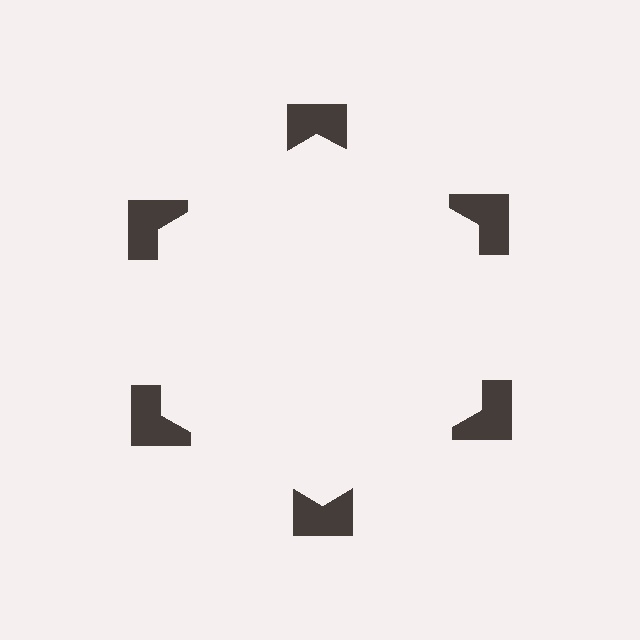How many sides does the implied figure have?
6 sides.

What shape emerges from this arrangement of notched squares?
An illusory hexagon — its edges are inferred from the aligned wedge cuts in the notched squares, not physically drawn.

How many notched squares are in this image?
There are 6 — one at each vertex of the illusory hexagon.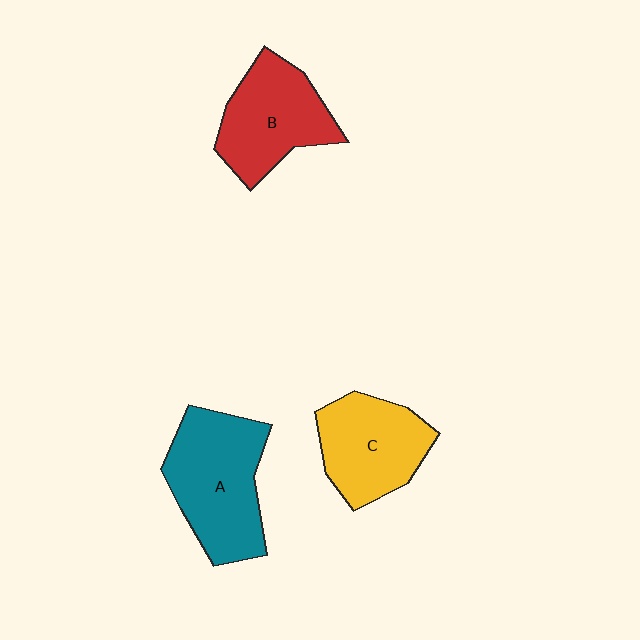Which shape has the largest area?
Shape A (teal).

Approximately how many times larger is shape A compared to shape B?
Approximately 1.2 times.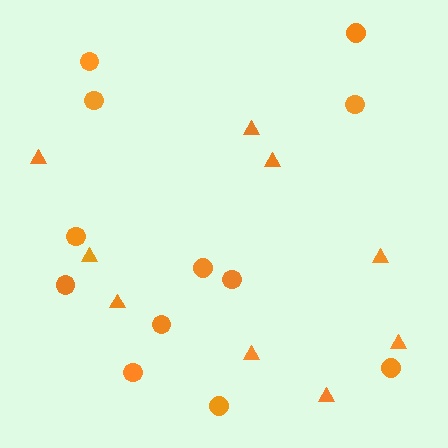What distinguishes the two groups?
There are 2 groups: one group of triangles (9) and one group of circles (12).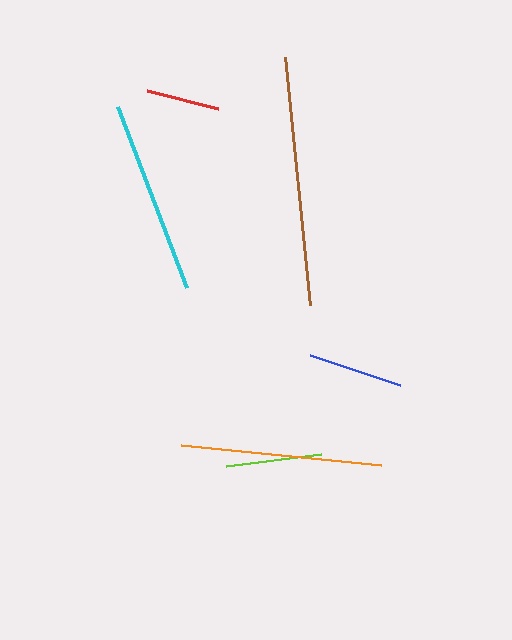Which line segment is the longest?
The brown line is the longest at approximately 250 pixels.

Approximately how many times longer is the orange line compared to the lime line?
The orange line is approximately 2.1 times the length of the lime line.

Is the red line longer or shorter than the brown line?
The brown line is longer than the red line.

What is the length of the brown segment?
The brown segment is approximately 250 pixels long.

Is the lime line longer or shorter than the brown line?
The brown line is longer than the lime line.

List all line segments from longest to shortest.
From longest to shortest: brown, orange, cyan, lime, blue, red.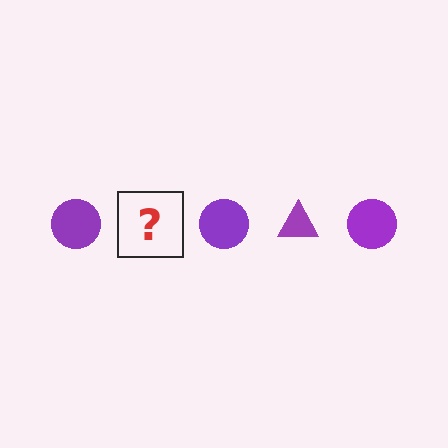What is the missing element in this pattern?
The missing element is a purple triangle.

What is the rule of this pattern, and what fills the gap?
The rule is that the pattern cycles through circle, triangle shapes in purple. The gap should be filled with a purple triangle.